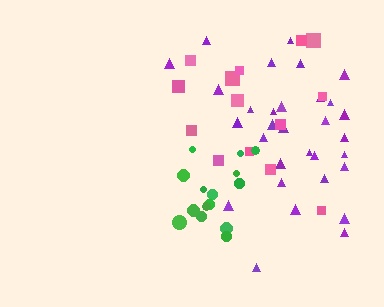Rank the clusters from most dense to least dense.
green, purple, pink.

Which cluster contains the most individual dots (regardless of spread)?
Purple (31).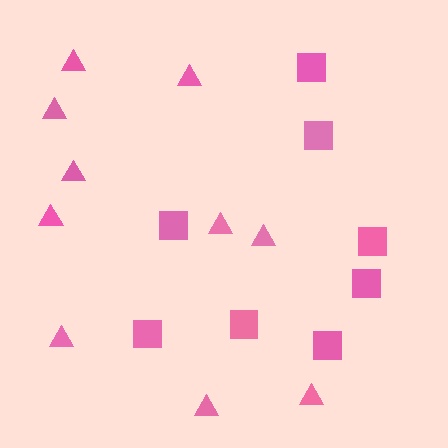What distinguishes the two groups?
There are 2 groups: one group of squares (8) and one group of triangles (10).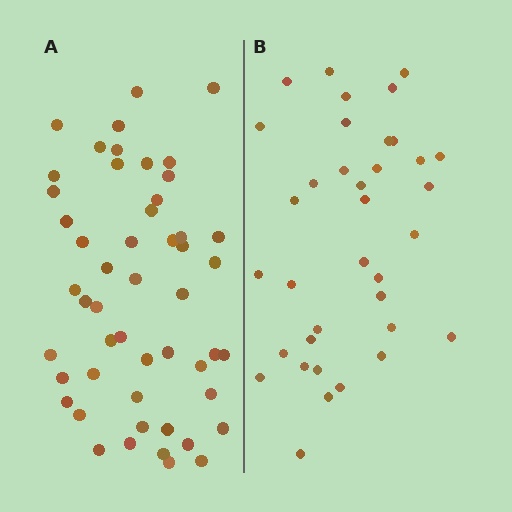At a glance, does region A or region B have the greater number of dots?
Region A (the left region) has more dots.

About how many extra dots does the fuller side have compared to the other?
Region A has approximately 15 more dots than region B.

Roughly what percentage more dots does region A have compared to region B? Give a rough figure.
About 40% more.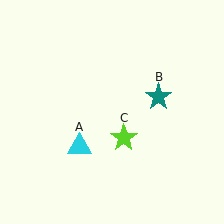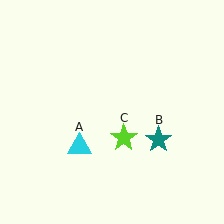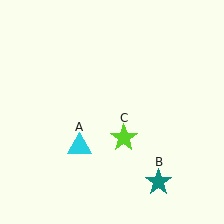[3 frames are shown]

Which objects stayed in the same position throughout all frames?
Cyan triangle (object A) and lime star (object C) remained stationary.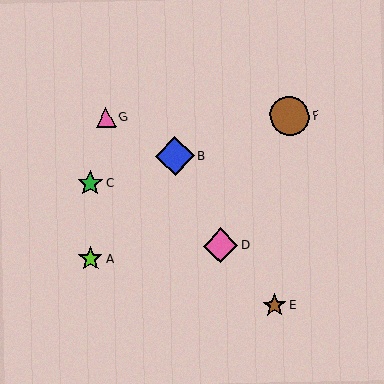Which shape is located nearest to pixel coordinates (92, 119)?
The pink triangle (labeled G) at (106, 117) is nearest to that location.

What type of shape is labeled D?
Shape D is a pink diamond.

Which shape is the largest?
The blue diamond (labeled B) is the largest.